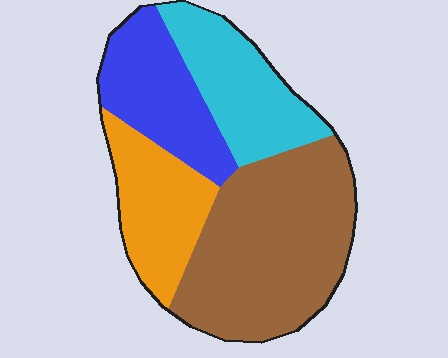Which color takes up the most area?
Brown, at roughly 40%.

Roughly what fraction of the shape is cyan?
Cyan takes up between a sixth and a third of the shape.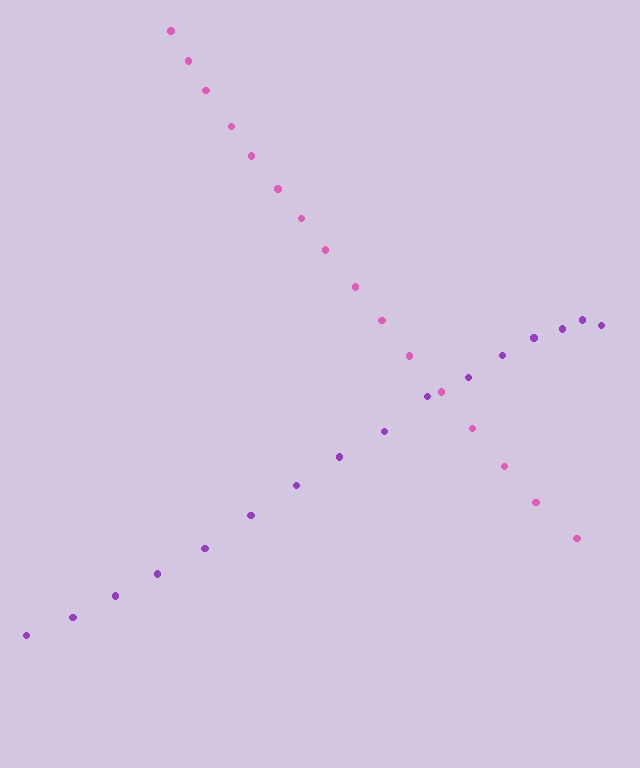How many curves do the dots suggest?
There are 2 distinct paths.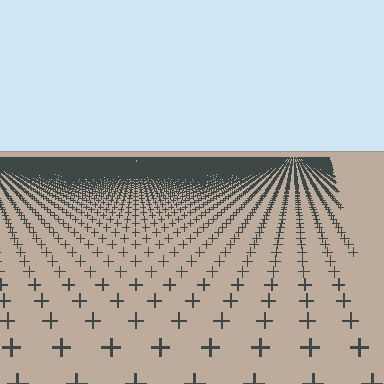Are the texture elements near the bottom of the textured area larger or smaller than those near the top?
Larger. Near the bottom, elements are closer to the viewer and appear at a bigger on-screen size.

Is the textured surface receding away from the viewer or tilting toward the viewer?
The surface is receding away from the viewer. Texture elements get smaller and denser toward the top.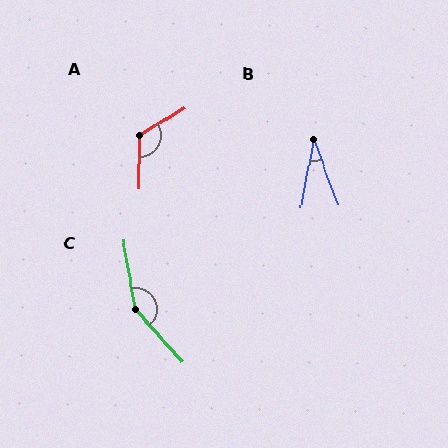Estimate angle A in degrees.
Approximately 122 degrees.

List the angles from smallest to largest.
B (31°), A (122°), C (148°).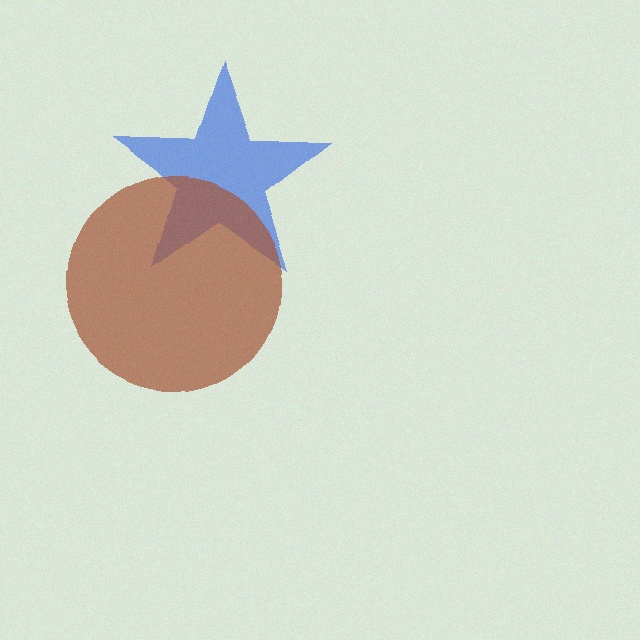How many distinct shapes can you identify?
There are 2 distinct shapes: a blue star, a brown circle.